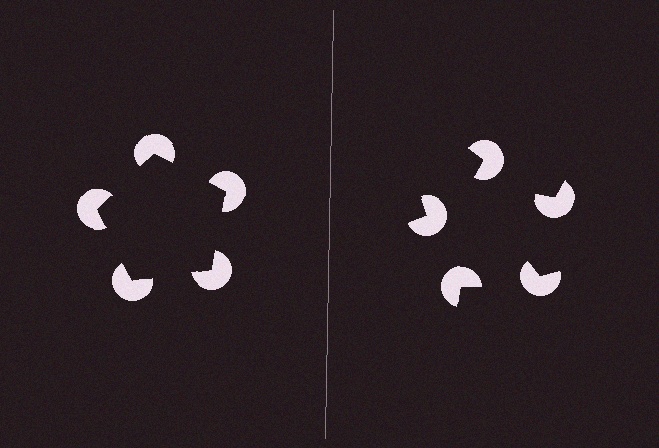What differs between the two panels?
The pac-man discs are positioned identically on both sides; only the wedge orientations differ. On the left they align to a pentagon; on the right they are misaligned.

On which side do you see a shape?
An illusory pentagon appears on the left side. On the right side the wedge cuts are rotated, so no coherent shape forms.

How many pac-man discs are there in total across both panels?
10 — 5 on each side.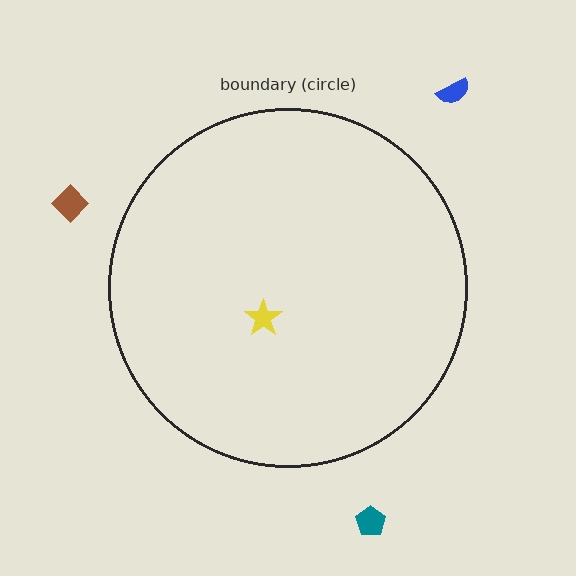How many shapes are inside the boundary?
1 inside, 3 outside.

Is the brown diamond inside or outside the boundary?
Outside.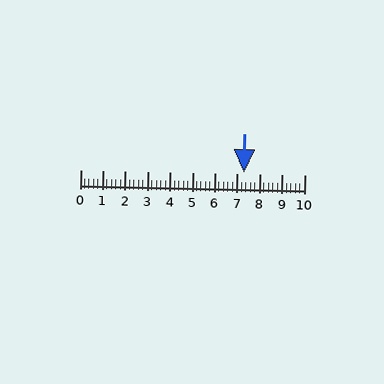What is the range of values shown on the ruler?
The ruler shows values from 0 to 10.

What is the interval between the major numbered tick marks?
The major tick marks are spaced 1 units apart.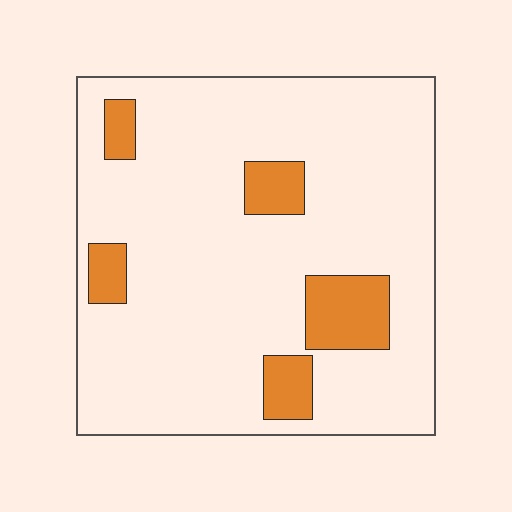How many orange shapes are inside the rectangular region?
5.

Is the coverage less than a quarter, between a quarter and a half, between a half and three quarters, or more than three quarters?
Less than a quarter.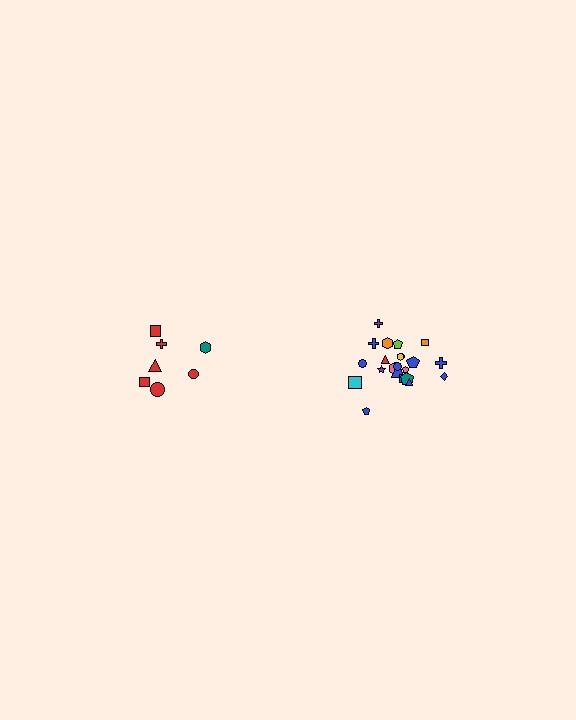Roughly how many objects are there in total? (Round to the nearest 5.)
Roughly 30 objects in total.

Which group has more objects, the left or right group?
The right group.